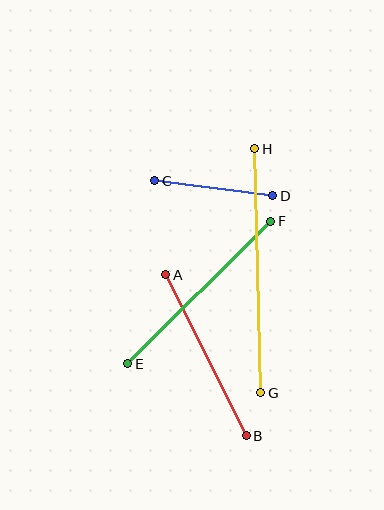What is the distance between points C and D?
The distance is approximately 119 pixels.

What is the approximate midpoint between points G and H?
The midpoint is at approximately (258, 271) pixels.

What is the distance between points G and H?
The distance is approximately 244 pixels.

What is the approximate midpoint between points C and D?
The midpoint is at approximately (214, 188) pixels.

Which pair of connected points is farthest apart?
Points G and H are farthest apart.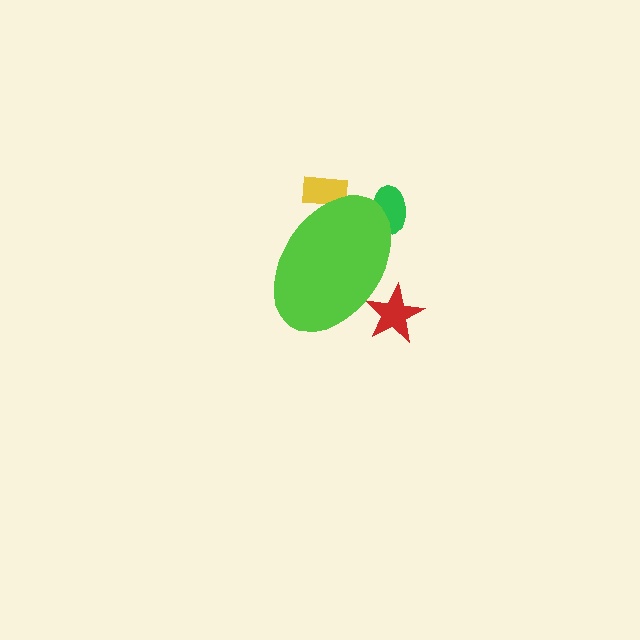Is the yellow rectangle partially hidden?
Yes, the yellow rectangle is partially hidden behind the lime ellipse.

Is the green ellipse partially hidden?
Yes, the green ellipse is partially hidden behind the lime ellipse.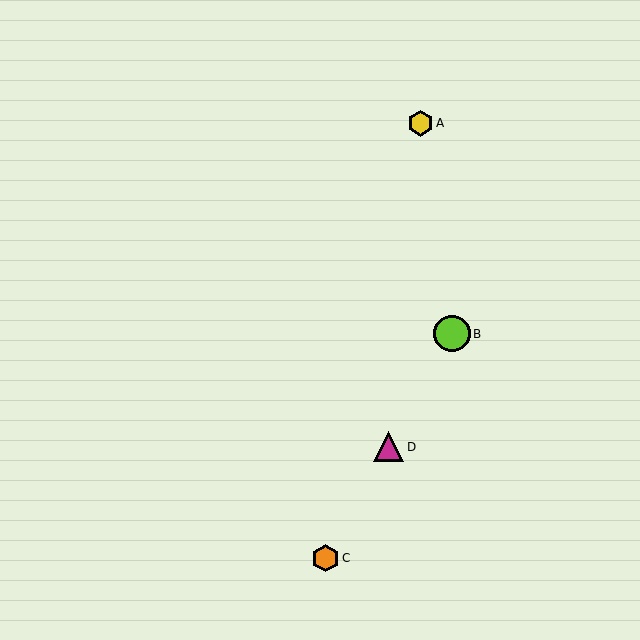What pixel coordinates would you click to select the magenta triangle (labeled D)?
Click at (388, 447) to select the magenta triangle D.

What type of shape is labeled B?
Shape B is a lime circle.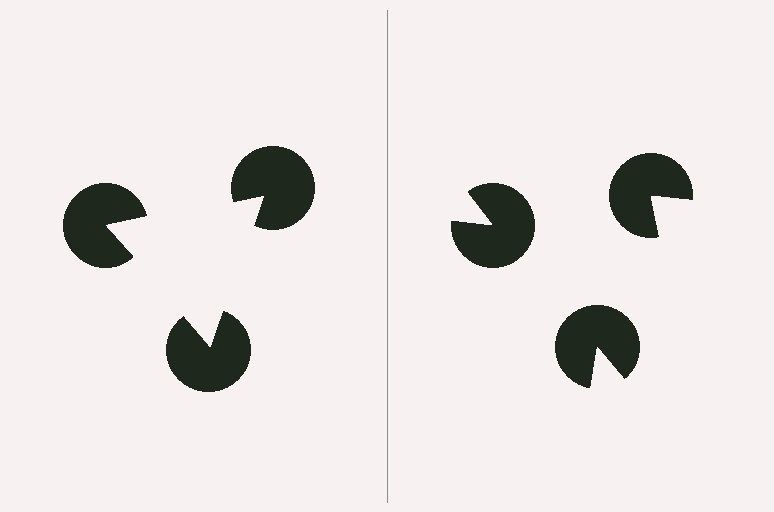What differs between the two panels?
The pac-man discs are positioned identically on both sides; only the wedge orientations differ. On the left they align to a triangle; on the right they are misaligned.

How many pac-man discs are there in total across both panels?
6 — 3 on each side.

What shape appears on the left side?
An illusory triangle.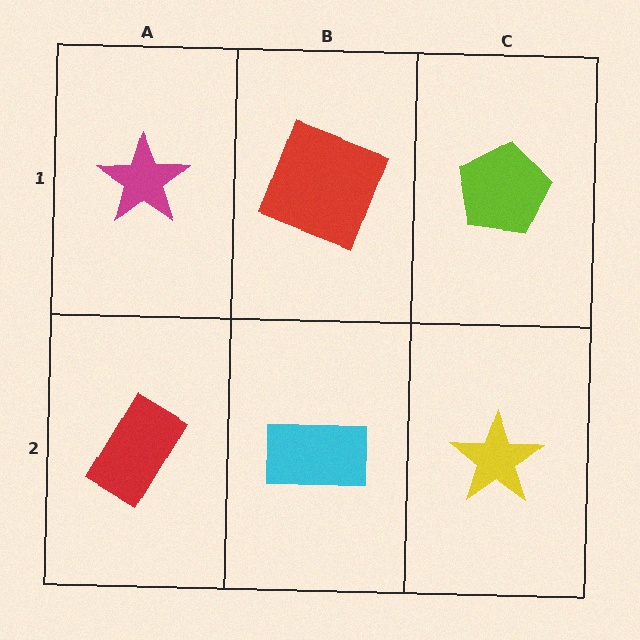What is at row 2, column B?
A cyan rectangle.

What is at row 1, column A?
A magenta star.